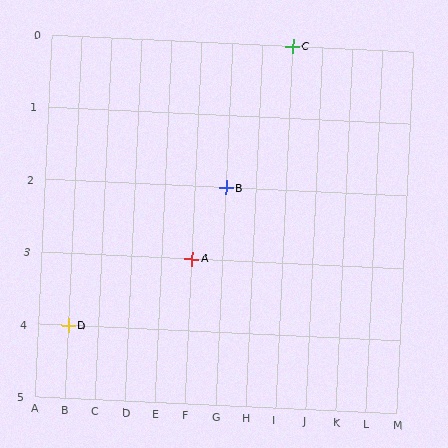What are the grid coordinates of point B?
Point B is at grid coordinates (G, 2).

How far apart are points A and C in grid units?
Points A and C are 3 columns and 3 rows apart (about 4.2 grid units diagonally).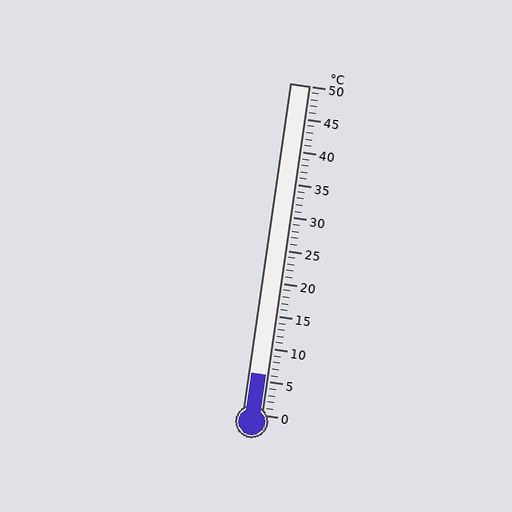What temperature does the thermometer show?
The thermometer shows approximately 6°C.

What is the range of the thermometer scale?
The thermometer scale ranges from 0°C to 50°C.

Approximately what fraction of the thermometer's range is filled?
The thermometer is filled to approximately 10% of its range.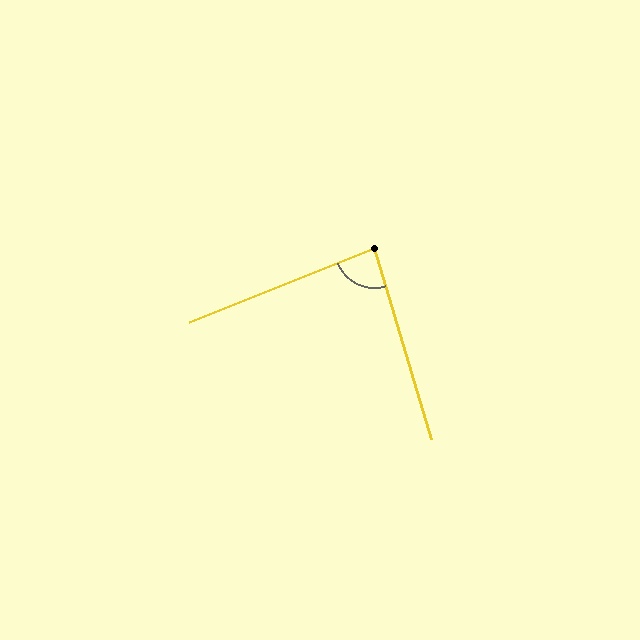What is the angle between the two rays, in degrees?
Approximately 85 degrees.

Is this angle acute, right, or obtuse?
It is acute.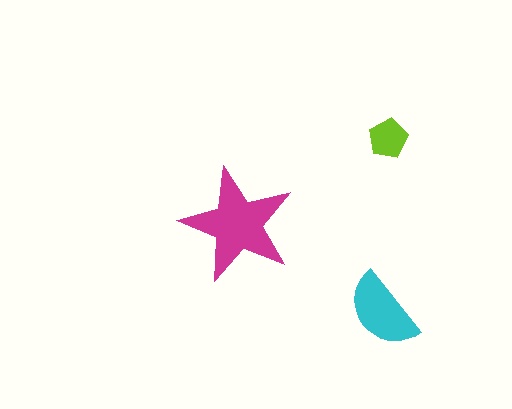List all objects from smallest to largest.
The lime pentagon, the cyan semicircle, the magenta star.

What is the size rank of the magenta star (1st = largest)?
1st.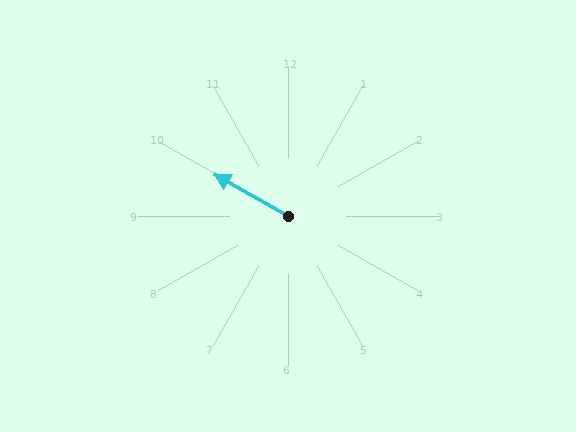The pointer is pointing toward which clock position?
Roughly 10 o'clock.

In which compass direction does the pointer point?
Northwest.